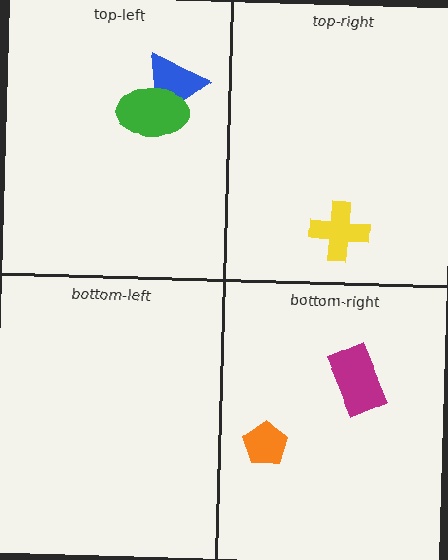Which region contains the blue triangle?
The top-left region.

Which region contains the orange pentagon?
The bottom-right region.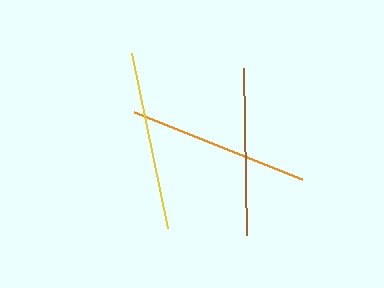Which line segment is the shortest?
The brown line is the shortest at approximately 167 pixels.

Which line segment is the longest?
The orange line is the longest at approximately 181 pixels.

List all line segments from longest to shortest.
From longest to shortest: orange, yellow, brown.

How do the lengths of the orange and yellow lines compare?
The orange and yellow lines are approximately the same length.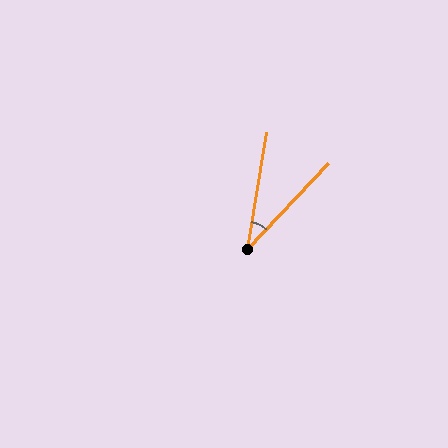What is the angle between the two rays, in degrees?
Approximately 34 degrees.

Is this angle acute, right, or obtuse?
It is acute.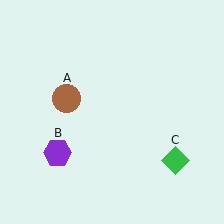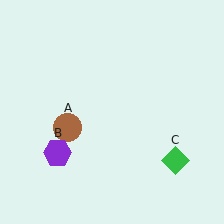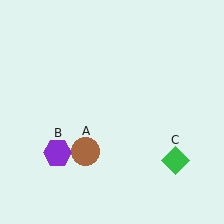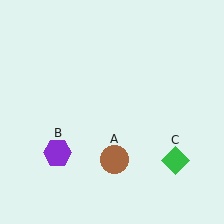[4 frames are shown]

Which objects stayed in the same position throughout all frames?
Purple hexagon (object B) and green diamond (object C) remained stationary.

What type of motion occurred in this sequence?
The brown circle (object A) rotated counterclockwise around the center of the scene.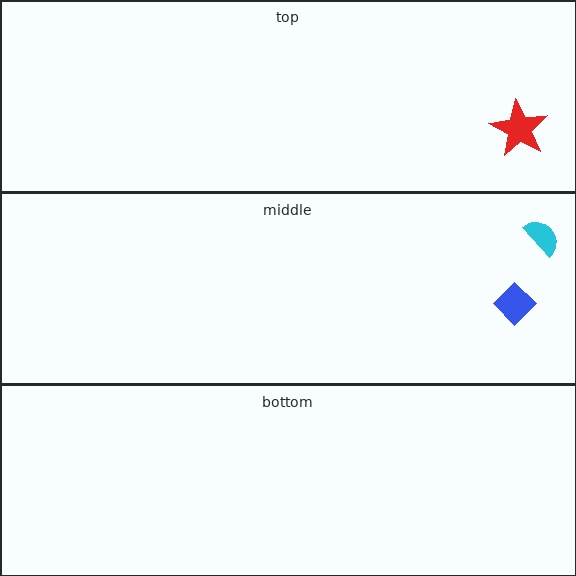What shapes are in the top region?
The red star.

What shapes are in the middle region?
The blue diamond, the cyan semicircle.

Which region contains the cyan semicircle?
The middle region.